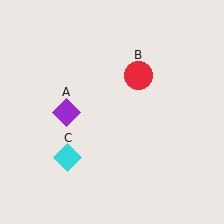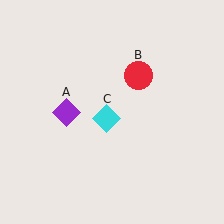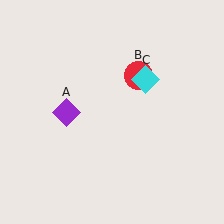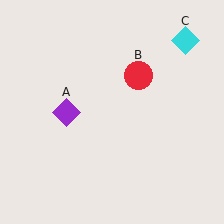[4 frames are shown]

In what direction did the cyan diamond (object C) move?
The cyan diamond (object C) moved up and to the right.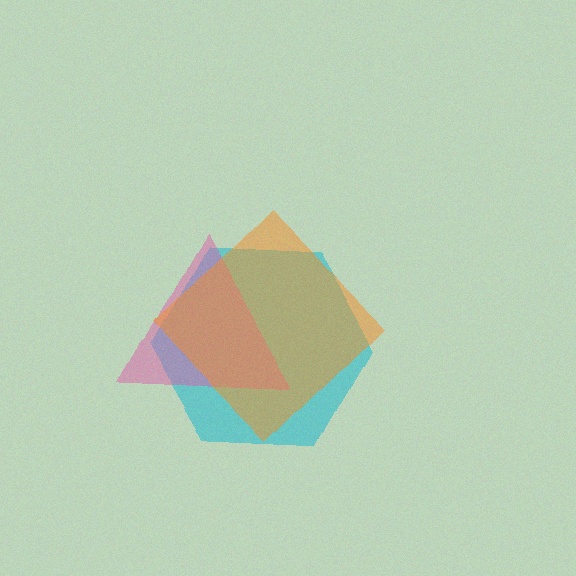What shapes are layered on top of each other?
The layered shapes are: a cyan hexagon, a pink triangle, an orange diamond.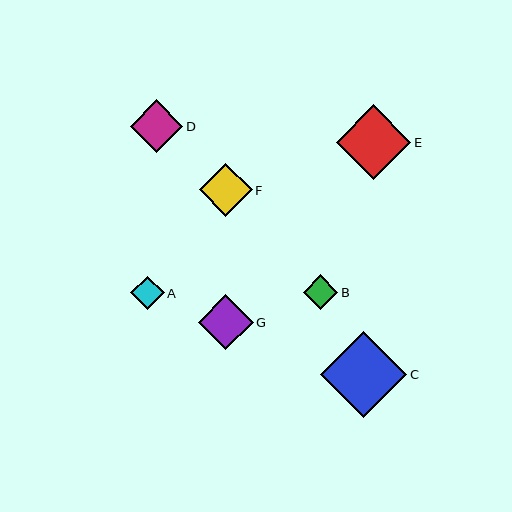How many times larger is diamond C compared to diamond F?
Diamond C is approximately 1.6 times the size of diamond F.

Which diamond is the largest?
Diamond C is the largest with a size of approximately 87 pixels.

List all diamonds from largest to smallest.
From largest to smallest: C, E, G, F, D, B, A.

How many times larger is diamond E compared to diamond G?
Diamond E is approximately 1.4 times the size of diamond G.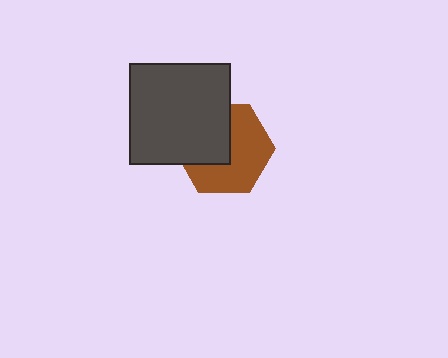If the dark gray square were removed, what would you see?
You would see the complete brown hexagon.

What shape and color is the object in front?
The object in front is a dark gray square.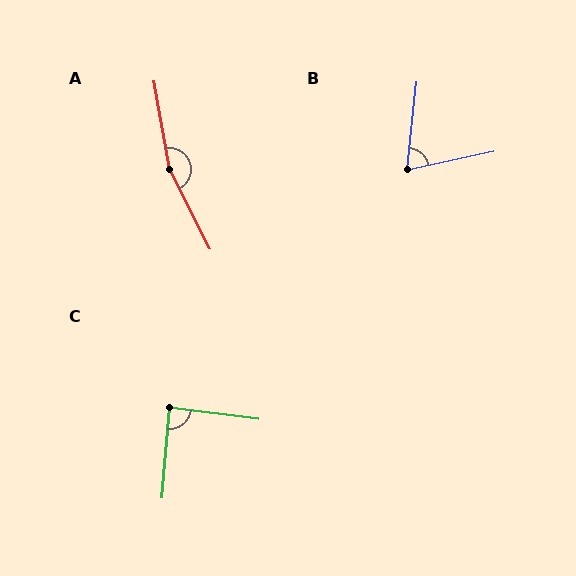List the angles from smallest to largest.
B (72°), C (87°), A (163°).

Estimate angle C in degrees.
Approximately 87 degrees.